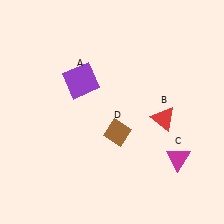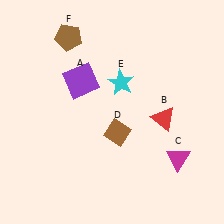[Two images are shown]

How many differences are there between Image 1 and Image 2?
There are 2 differences between the two images.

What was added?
A cyan star (E), a brown pentagon (F) were added in Image 2.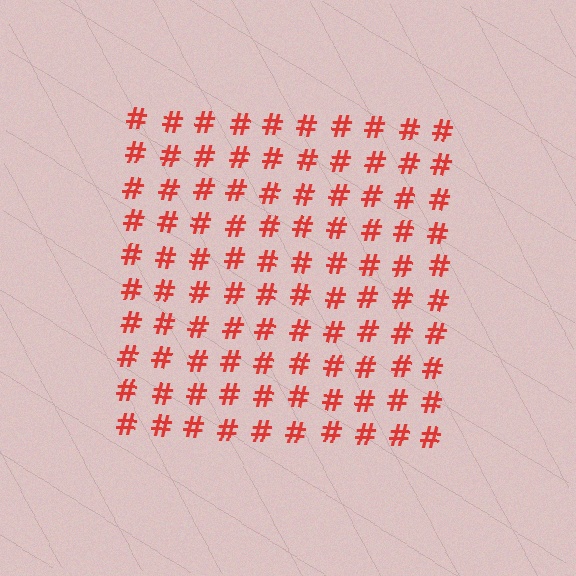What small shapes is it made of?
It is made of small hash symbols.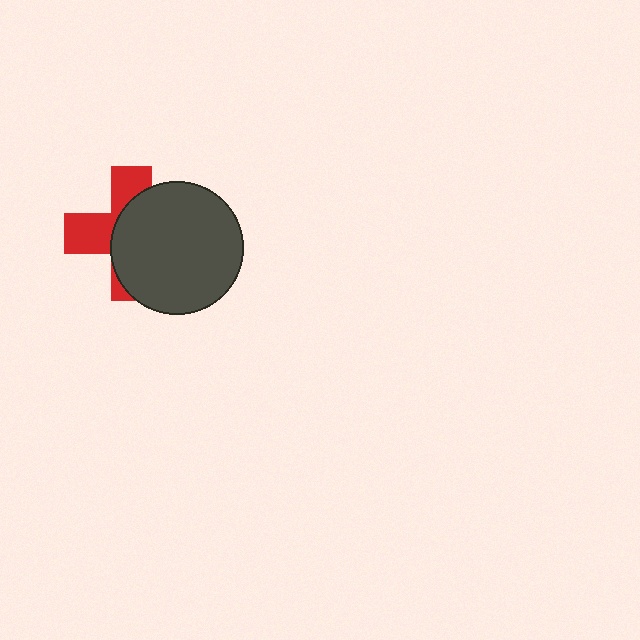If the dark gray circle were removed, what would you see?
You would see the complete red cross.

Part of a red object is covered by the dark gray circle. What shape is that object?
It is a cross.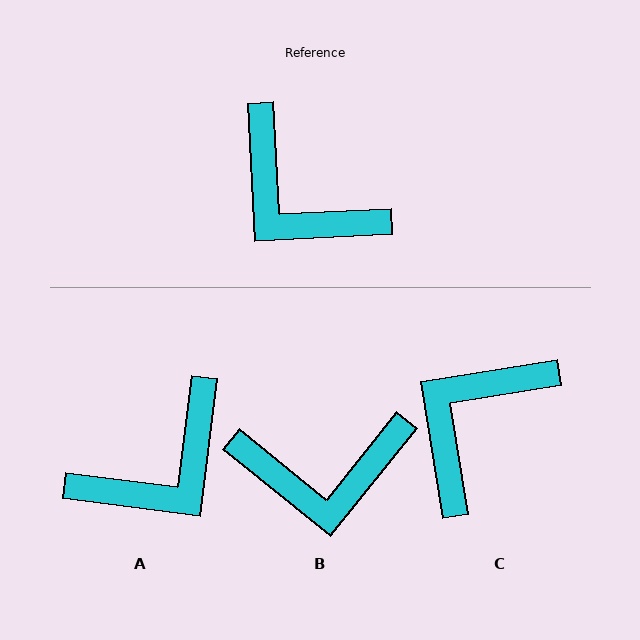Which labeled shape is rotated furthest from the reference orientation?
C, about 84 degrees away.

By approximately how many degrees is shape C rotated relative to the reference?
Approximately 84 degrees clockwise.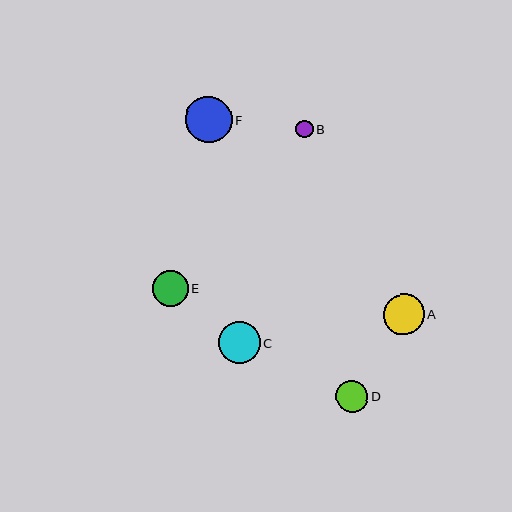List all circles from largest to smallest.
From largest to smallest: F, C, A, E, D, B.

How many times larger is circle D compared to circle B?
Circle D is approximately 1.8 times the size of circle B.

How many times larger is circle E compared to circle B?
Circle E is approximately 2.0 times the size of circle B.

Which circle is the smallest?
Circle B is the smallest with a size of approximately 18 pixels.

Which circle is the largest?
Circle F is the largest with a size of approximately 46 pixels.